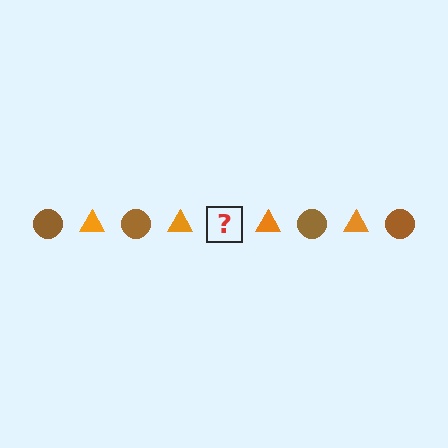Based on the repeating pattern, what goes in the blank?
The blank should be a brown circle.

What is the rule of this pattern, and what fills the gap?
The rule is that the pattern alternates between brown circle and orange triangle. The gap should be filled with a brown circle.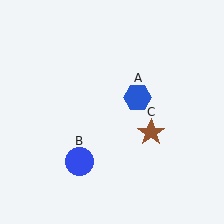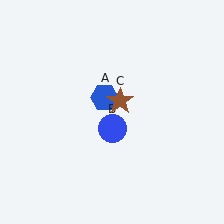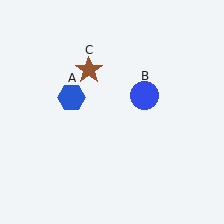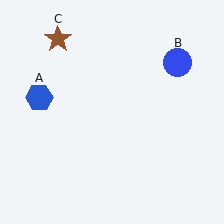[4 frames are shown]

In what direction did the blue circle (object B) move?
The blue circle (object B) moved up and to the right.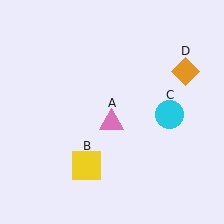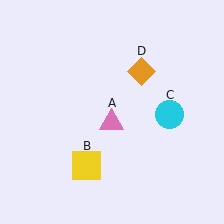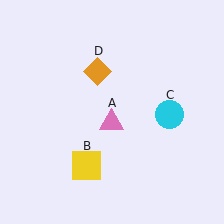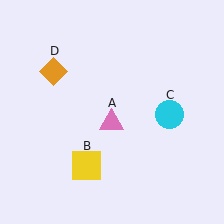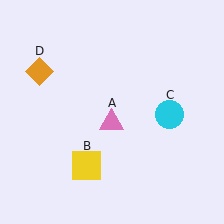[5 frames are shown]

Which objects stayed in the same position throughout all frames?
Pink triangle (object A) and yellow square (object B) and cyan circle (object C) remained stationary.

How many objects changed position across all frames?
1 object changed position: orange diamond (object D).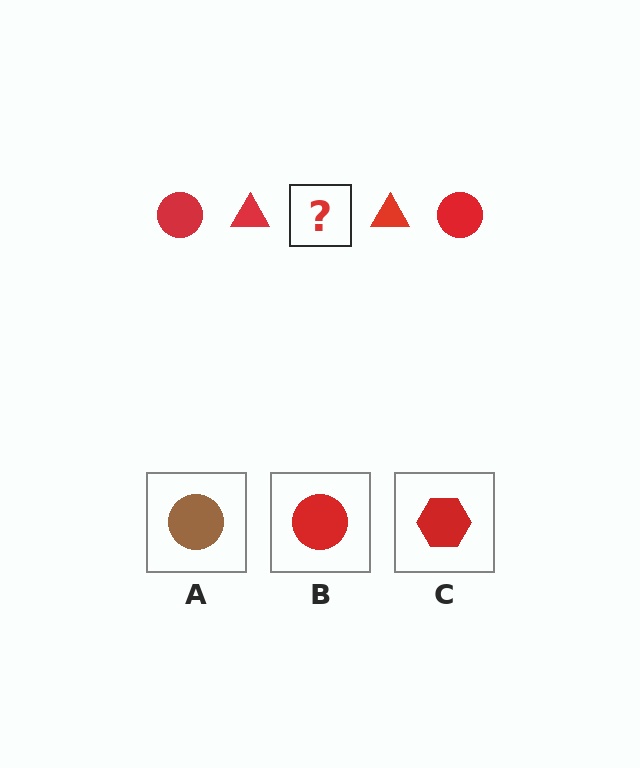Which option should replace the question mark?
Option B.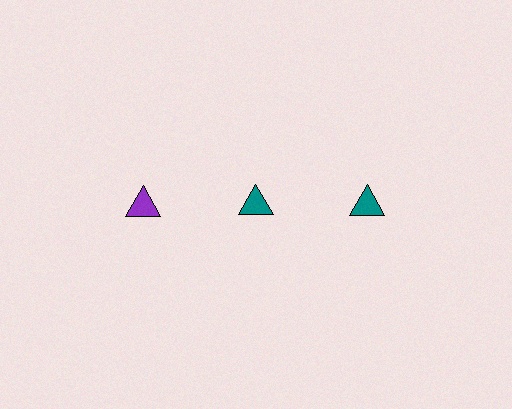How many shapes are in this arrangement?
There are 3 shapes arranged in a grid pattern.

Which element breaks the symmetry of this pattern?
The purple triangle in the top row, leftmost column breaks the symmetry. All other shapes are teal triangles.